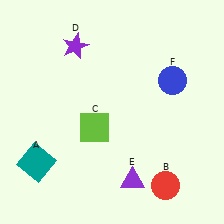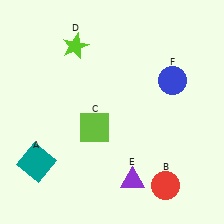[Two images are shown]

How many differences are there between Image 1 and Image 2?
There is 1 difference between the two images.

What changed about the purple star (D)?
In Image 1, D is purple. In Image 2, it changed to lime.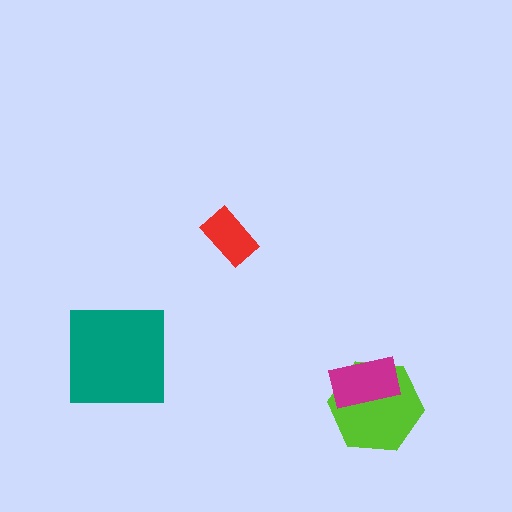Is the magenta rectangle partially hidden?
No, no other shape covers it.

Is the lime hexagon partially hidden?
Yes, it is partially covered by another shape.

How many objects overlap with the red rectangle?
0 objects overlap with the red rectangle.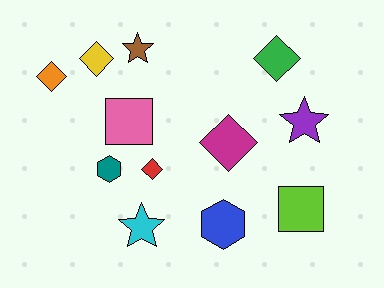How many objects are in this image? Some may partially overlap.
There are 12 objects.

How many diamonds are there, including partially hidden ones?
There are 5 diamonds.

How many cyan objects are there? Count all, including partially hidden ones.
There is 1 cyan object.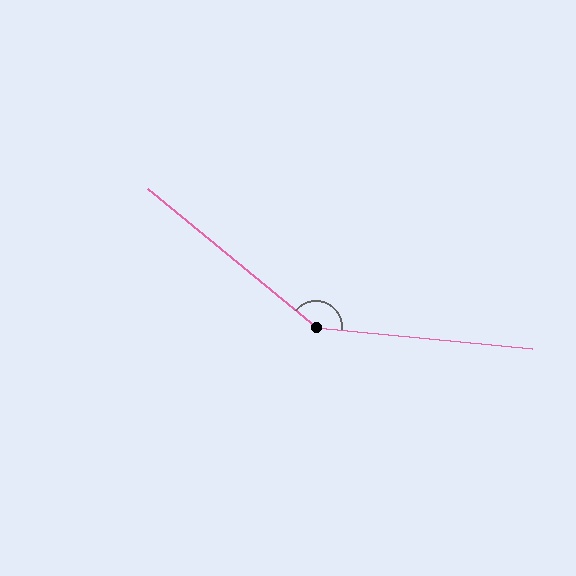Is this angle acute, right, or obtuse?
It is obtuse.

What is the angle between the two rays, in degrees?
Approximately 146 degrees.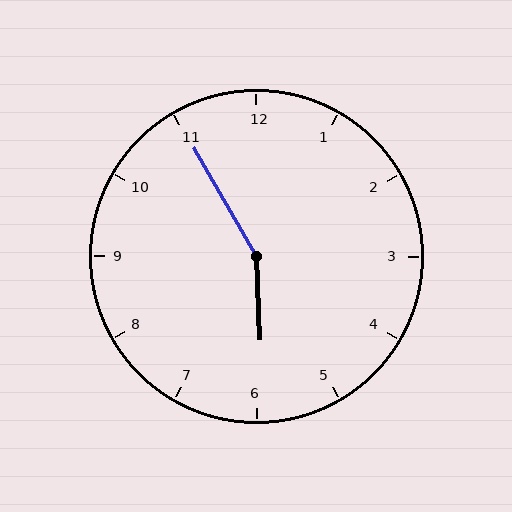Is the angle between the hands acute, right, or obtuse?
It is obtuse.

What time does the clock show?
5:55.